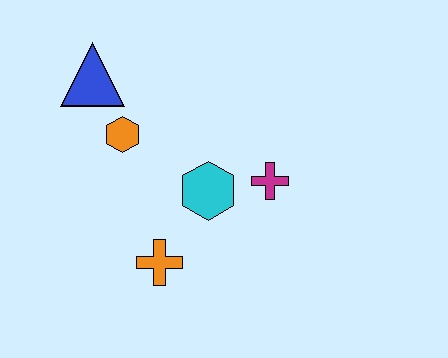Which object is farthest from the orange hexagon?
The magenta cross is farthest from the orange hexagon.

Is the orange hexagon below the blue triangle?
Yes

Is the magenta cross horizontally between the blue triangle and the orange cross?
No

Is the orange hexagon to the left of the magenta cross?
Yes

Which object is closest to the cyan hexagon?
The magenta cross is closest to the cyan hexagon.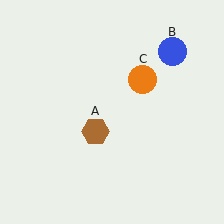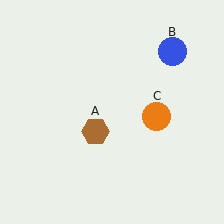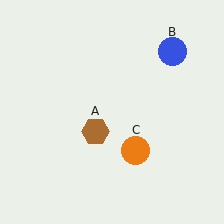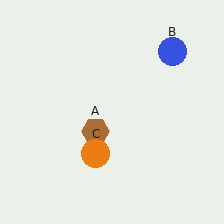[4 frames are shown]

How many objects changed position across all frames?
1 object changed position: orange circle (object C).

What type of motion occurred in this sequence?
The orange circle (object C) rotated clockwise around the center of the scene.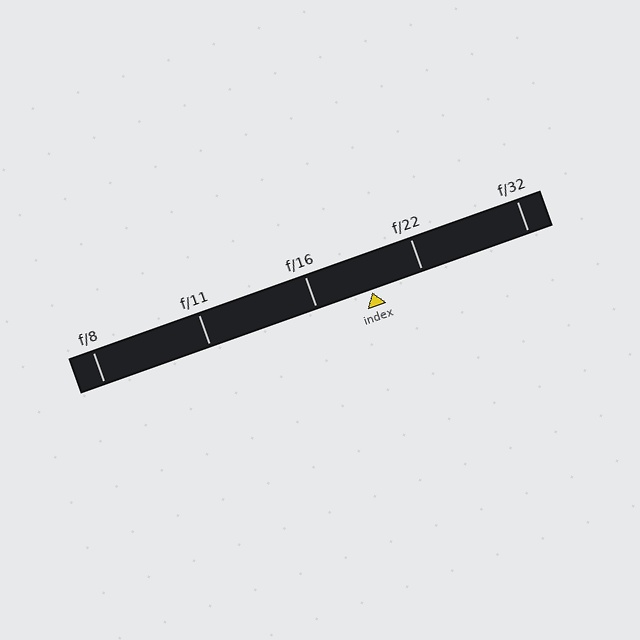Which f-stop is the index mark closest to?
The index mark is closest to f/22.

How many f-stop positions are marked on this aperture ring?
There are 5 f-stop positions marked.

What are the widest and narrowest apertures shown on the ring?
The widest aperture shown is f/8 and the narrowest is f/32.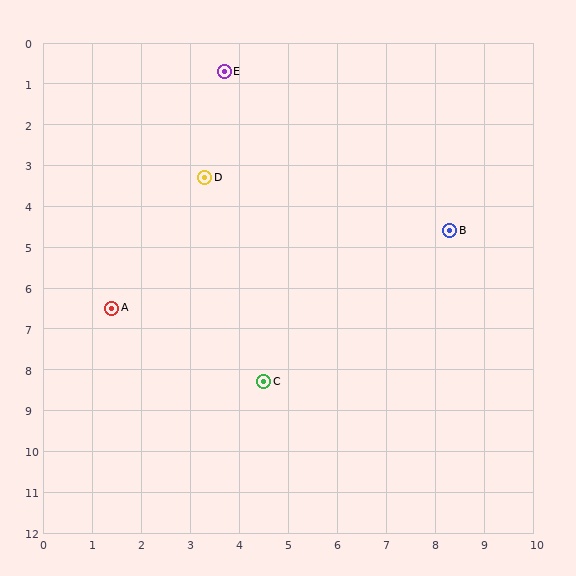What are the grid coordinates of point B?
Point B is at approximately (8.3, 4.6).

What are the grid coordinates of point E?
Point E is at approximately (3.7, 0.7).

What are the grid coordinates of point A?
Point A is at approximately (1.4, 6.5).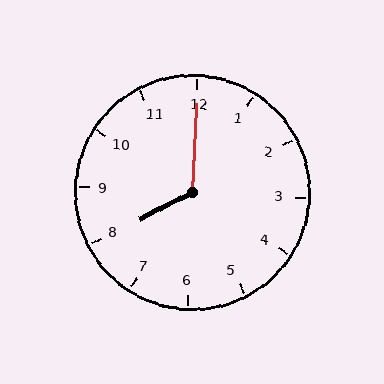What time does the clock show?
8:00.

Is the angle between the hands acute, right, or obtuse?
It is obtuse.